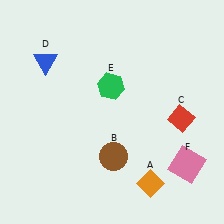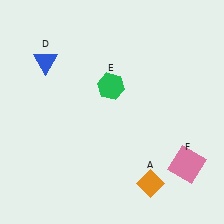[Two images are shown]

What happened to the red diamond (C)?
The red diamond (C) was removed in Image 2. It was in the bottom-right area of Image 1.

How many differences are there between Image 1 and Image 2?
There are 2 differences between the two images.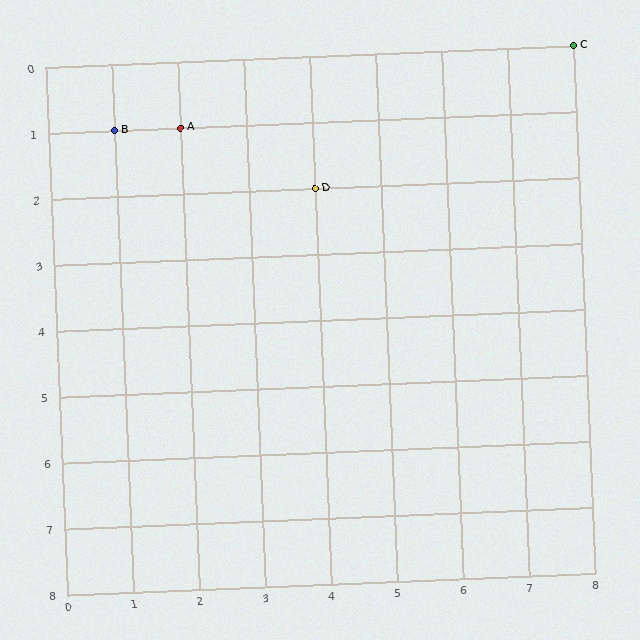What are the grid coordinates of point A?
Point A is at grid coordinates (2, 1).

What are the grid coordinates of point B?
Point B is at grid coordinates (1, 1).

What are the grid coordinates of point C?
Point C is at grid coordinates (8, 0).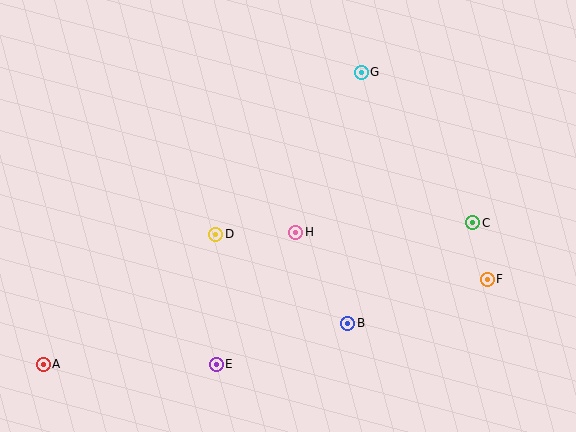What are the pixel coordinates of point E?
Point E is at (216, 364).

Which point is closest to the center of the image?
Point H at (296, 232) is closest to the center.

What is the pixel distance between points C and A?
The distance between C and A is 452 pixels.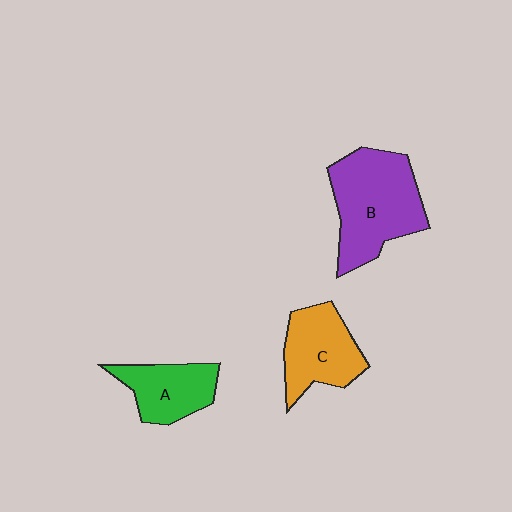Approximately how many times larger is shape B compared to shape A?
Approximately 1.7 times.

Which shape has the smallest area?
Shape A (green).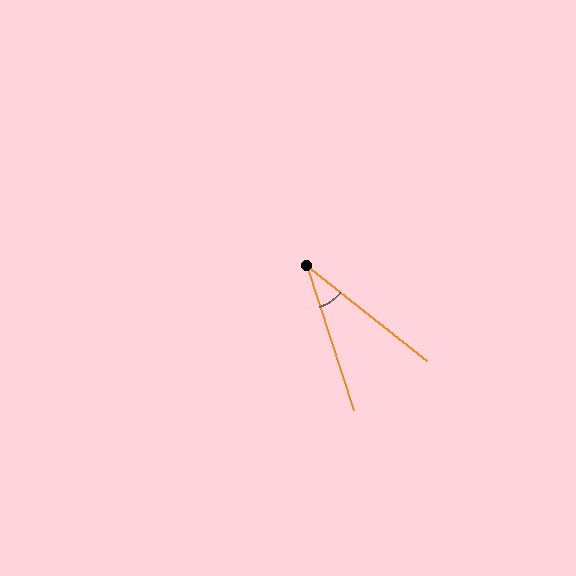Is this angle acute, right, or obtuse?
It is acute.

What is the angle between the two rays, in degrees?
Approximately 34 degrees.